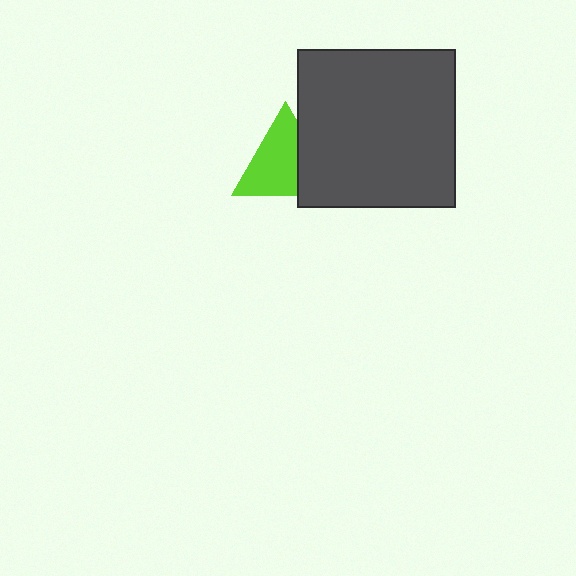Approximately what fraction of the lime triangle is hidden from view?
Roughly 31% of the lime triangle is hidden behind the dark gray square.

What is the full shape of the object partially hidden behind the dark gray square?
The partially hidden object is a lime triangle.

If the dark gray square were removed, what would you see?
You would see the complete lime triangle.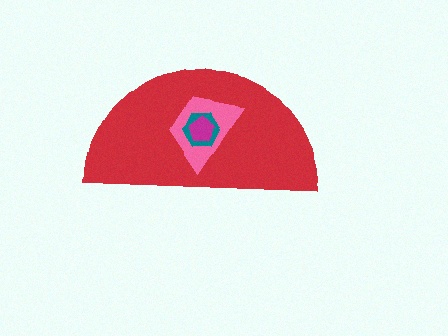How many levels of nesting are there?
4.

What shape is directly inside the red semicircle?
The pink trapezoid.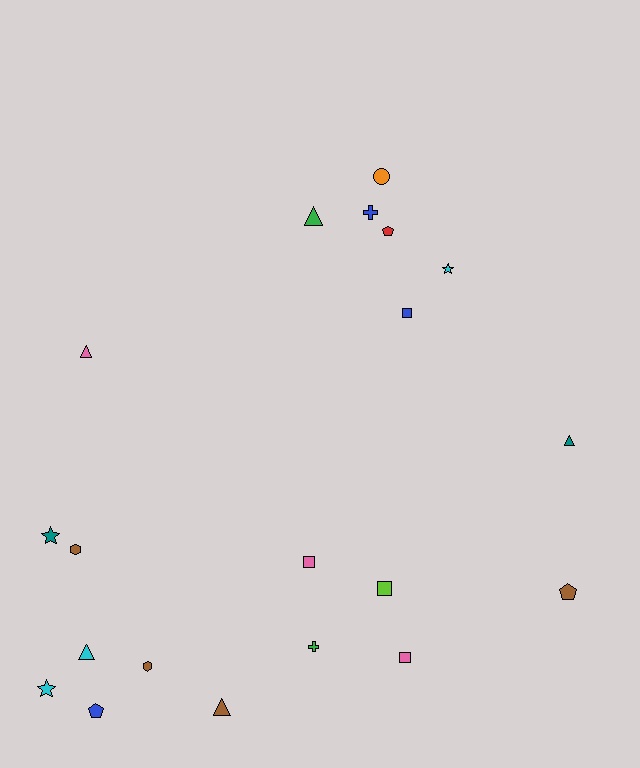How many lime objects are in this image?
There is 1 lime object.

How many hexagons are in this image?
There are 2 hexagons.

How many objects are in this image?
There are 20 objects.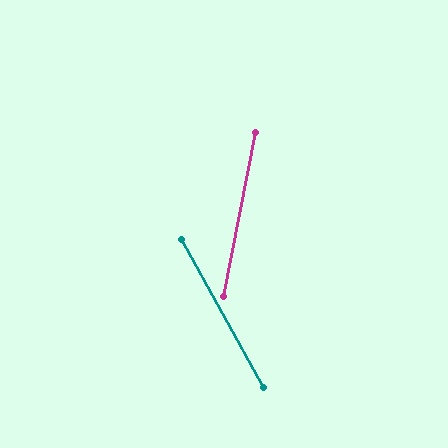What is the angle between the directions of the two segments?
Approximately 40 degrees.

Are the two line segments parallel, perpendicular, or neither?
Neither parallel nor perpendicular — they differ by about 40°.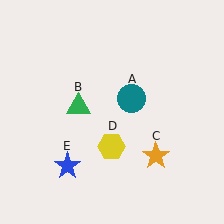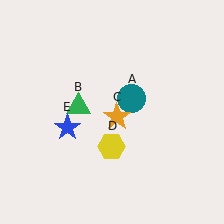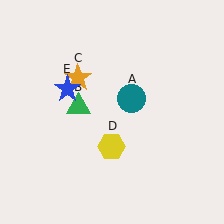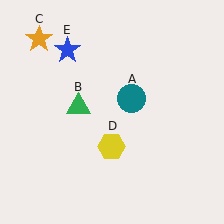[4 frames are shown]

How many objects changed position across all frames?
2 objects changed position: orange star (object C), blue star (object E).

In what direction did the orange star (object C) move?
The orange star (object C) moved up and to the left.